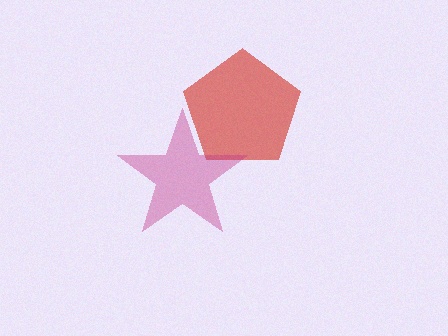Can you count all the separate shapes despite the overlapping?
Yes, there are 2 separate shapes.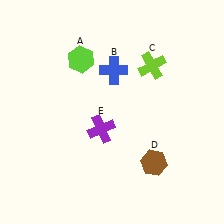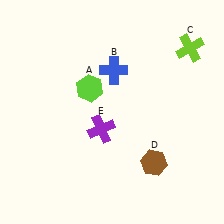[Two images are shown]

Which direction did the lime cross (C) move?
The lime cross (C) moved right.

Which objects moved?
The objects that moved are: the lime hexagon (A), the lime cross (C).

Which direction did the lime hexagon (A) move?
The lime hexagon (A) moved down.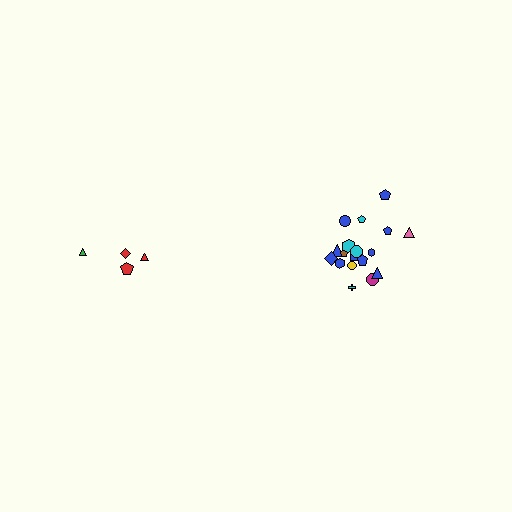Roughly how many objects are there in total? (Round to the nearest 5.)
Roughly 20 objects in total.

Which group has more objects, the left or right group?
The right group.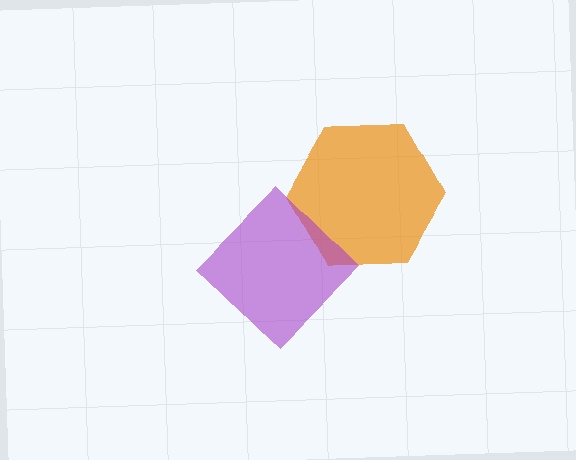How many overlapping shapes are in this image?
There are 2 overlapping shapes in the image.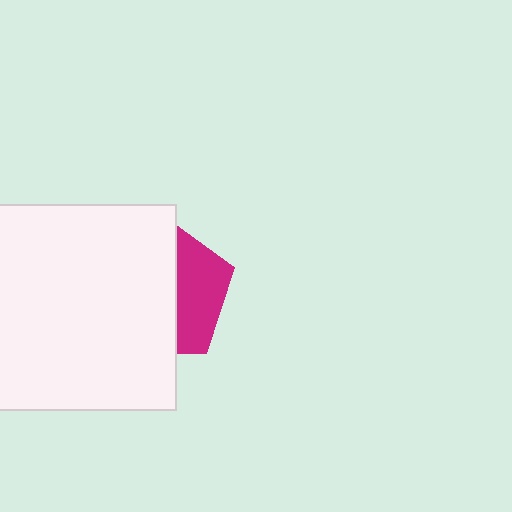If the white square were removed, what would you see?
You would see the complete magenta pentagon.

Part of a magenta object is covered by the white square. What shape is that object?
It is a pentagon.